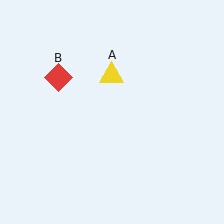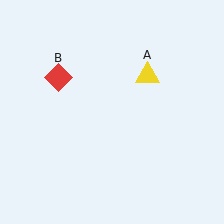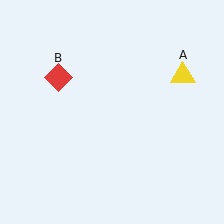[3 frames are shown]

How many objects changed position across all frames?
1 object changed position: yellow triangle (object A).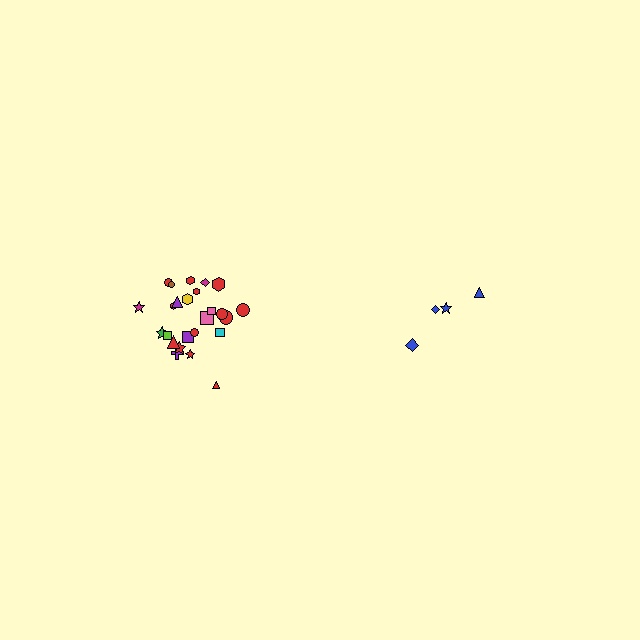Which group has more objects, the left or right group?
The left group.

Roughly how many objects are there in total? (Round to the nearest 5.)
Roughly 30 objects in total.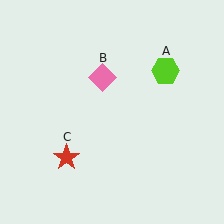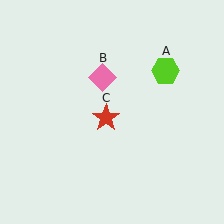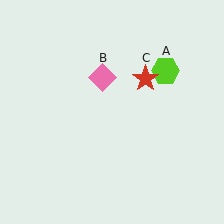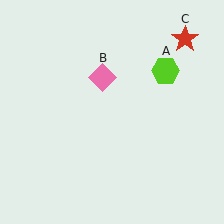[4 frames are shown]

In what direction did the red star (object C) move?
The red star (object C) moved up and to the right.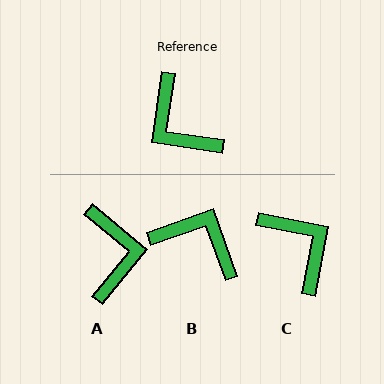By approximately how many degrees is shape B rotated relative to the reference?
Approximately 152 degrees clockwise.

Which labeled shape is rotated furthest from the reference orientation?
C, about 177 degrees away.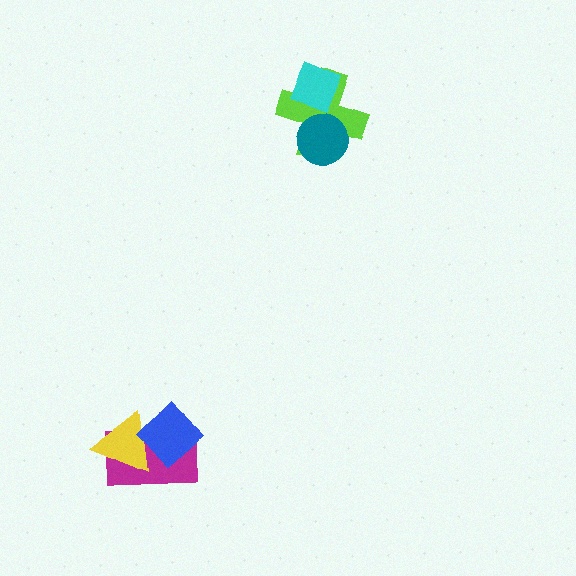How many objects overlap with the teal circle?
1 object overlaps with the teal circle.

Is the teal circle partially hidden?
No, no other shape covers it.